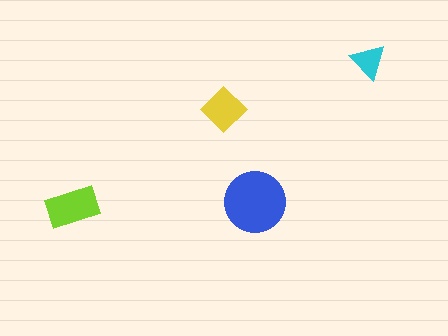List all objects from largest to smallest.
The blue circle, the lime rectangle, the yellow diamond, the cyan triangle.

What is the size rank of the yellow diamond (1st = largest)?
3rd.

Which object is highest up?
The cyan triangle is topmost.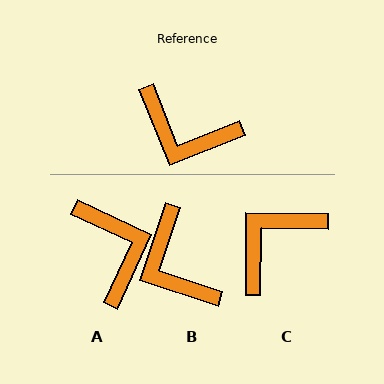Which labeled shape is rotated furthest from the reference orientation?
A, about 133 degrees away.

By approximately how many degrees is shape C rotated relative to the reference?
Approximately 112 degrees clockwise.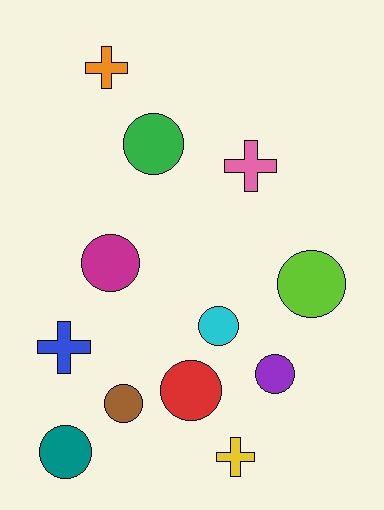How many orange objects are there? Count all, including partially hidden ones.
There is 1 orange object.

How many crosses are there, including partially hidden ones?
There are 4 crosses.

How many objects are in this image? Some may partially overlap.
There are 12 objects.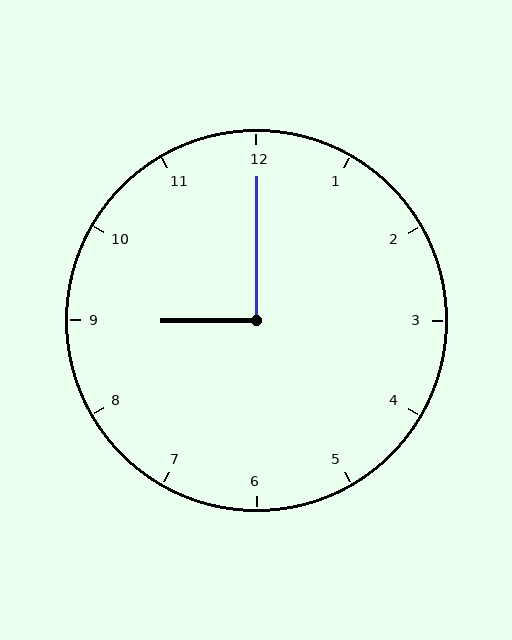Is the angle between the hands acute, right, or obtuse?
It is right.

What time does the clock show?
9:00.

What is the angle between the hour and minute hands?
Approximately 90 degrees.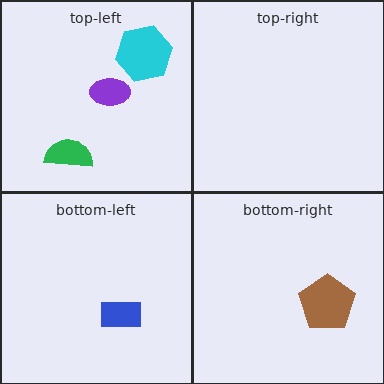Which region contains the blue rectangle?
The bottom-left region.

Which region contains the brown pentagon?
The bottom-right region.